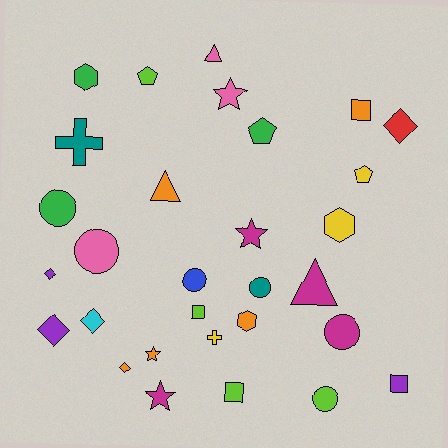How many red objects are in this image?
There is 1 red object.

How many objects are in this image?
There are 30 objects.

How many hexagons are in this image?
There are 3 hexagons.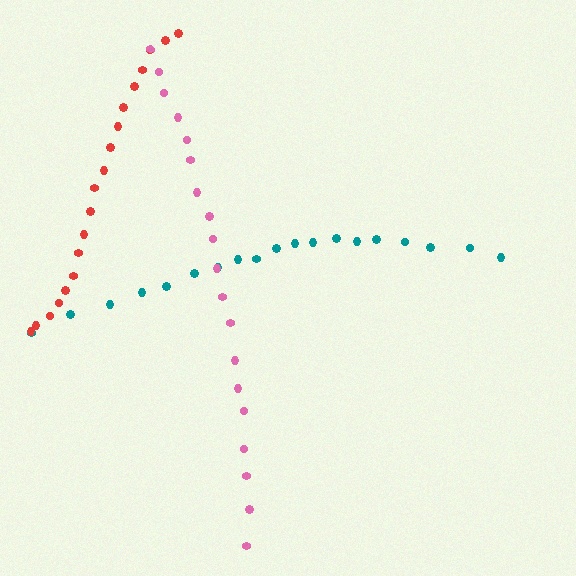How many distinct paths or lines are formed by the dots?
There are 3 distinct paths.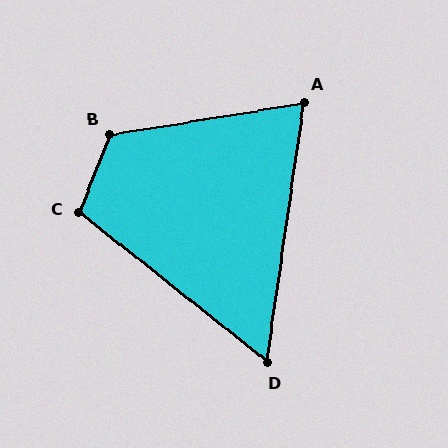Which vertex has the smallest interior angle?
D, at approximately 60 degrees.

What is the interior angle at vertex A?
Approximately 73 degrees (acute).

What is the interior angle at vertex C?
Approximately 107 degrees (obtuse).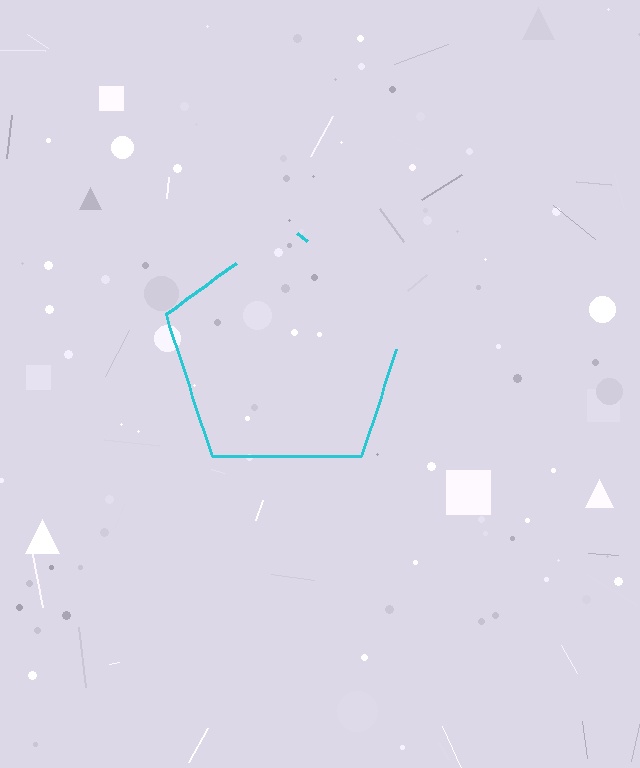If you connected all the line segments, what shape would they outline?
They would outline a pentagon.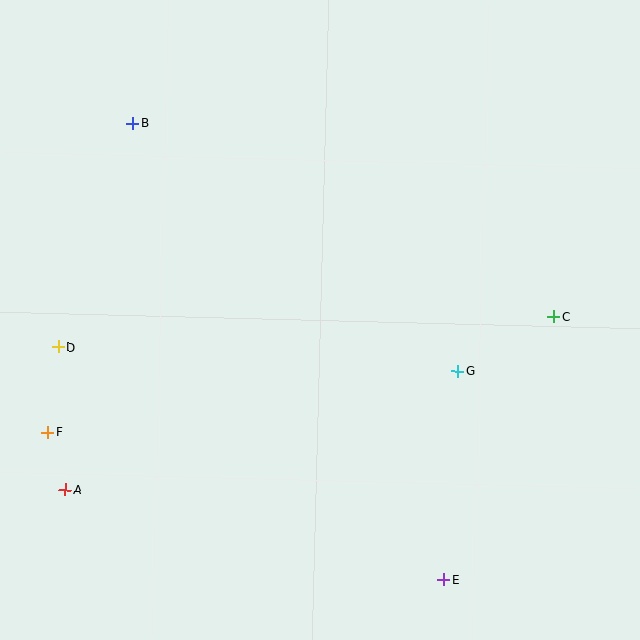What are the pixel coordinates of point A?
Point A is at (65, 490).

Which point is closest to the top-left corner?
Point B is closest to the top-left corner.